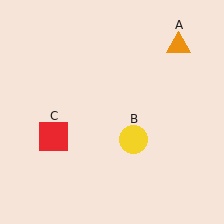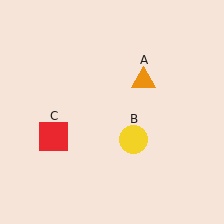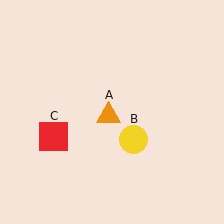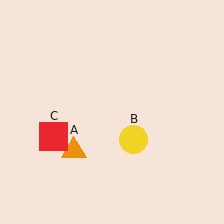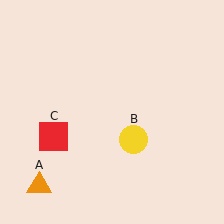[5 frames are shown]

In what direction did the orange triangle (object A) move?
The orange triangle (object A) moved down and to the left.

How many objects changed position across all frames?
1 object changed position: orange triangle (object A).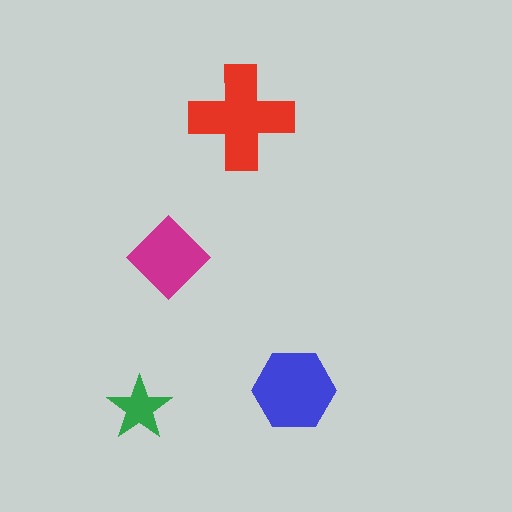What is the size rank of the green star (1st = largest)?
4th.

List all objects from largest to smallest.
The red cross, the blue hexagon, the magenta diamond, the green star.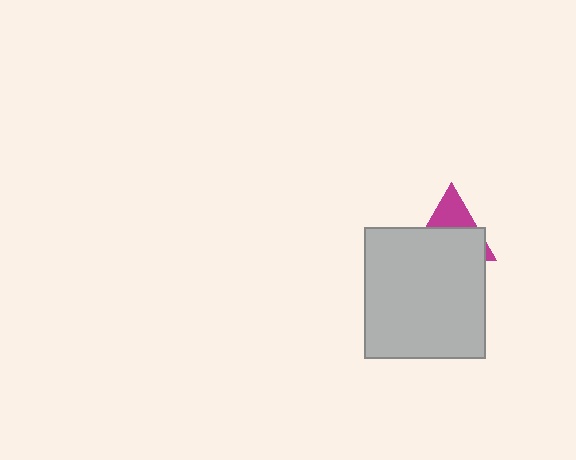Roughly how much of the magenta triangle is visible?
A small part of it is visible (roughly 36%).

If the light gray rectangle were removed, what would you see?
You would see the complete magenta triangle.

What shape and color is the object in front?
The object in front is a light gray rectangle.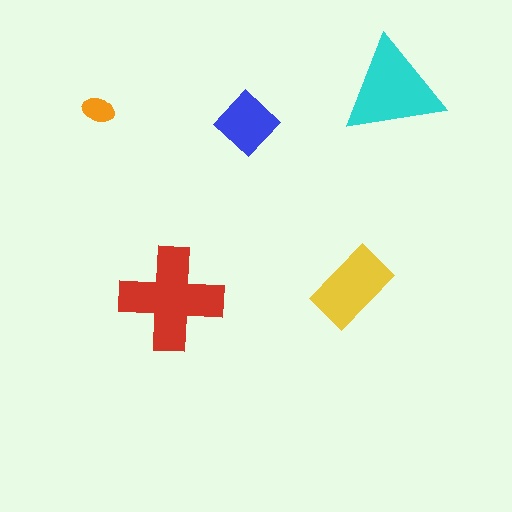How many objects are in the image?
There are 5 objects in the image.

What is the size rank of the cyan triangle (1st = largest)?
2nd.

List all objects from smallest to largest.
The orange ellipse, the blue diamond, the yellow rectangle, the cyan triangle, the red cross.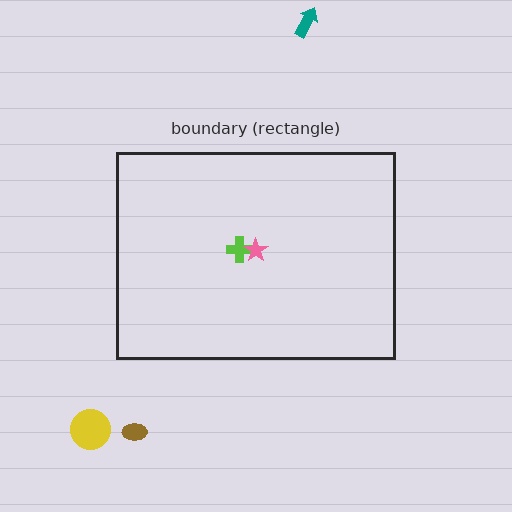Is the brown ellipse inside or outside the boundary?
Outside.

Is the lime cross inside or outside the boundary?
Inside.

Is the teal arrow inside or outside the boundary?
Outside.